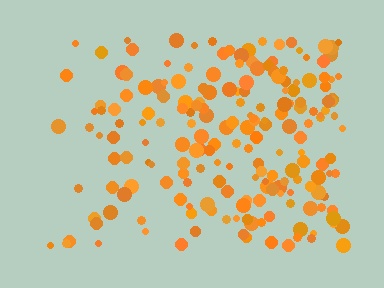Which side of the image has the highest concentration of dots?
The right.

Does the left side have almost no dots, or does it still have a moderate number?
Still a moderate number, just noticeably fewer than the right.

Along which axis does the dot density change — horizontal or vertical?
Horizontal.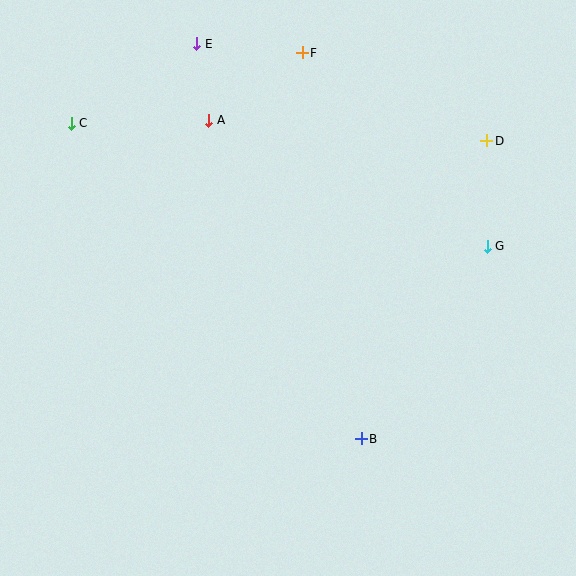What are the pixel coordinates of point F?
Point F is at (302, 53).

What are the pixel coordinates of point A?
Point A is at (209, 120).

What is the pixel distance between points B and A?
The distance between B and A is 353 pixels.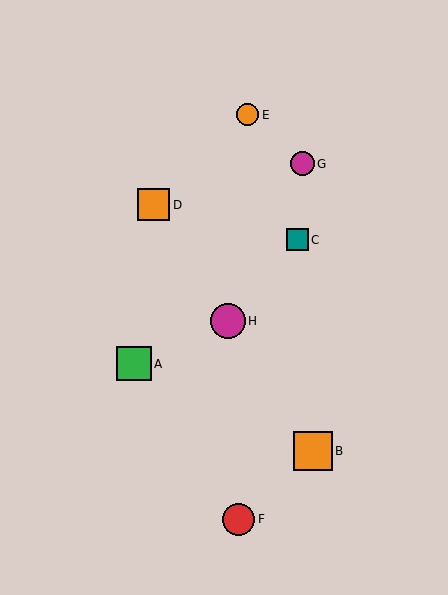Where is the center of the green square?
The center of the green square is at (134, 364).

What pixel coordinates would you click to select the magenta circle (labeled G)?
Click at (302, 164) to select the magenta circle G.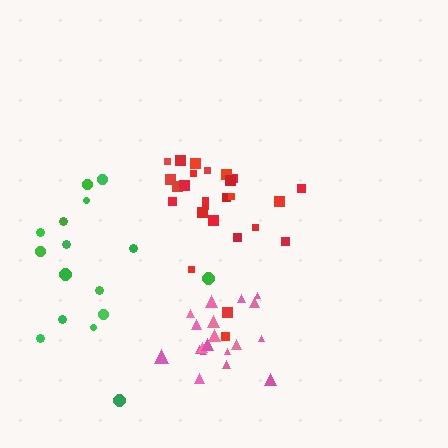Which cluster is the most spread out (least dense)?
Green.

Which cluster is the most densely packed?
Pink.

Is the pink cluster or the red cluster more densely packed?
Pink.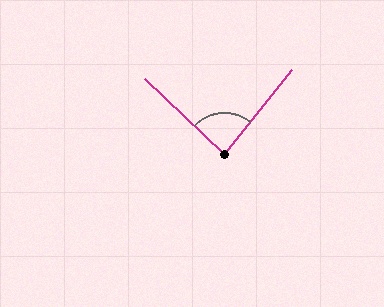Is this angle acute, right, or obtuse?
It is approximately a right angle.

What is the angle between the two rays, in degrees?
Approximately 86 degrees.